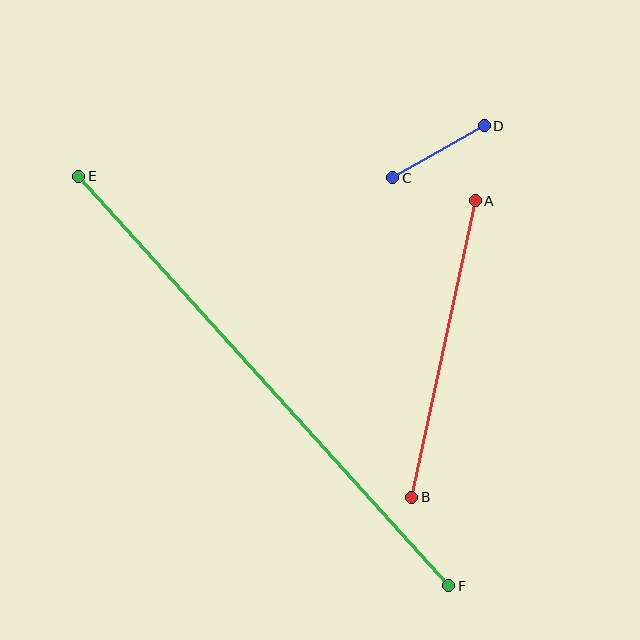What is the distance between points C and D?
The distance is approximately 105 pixels.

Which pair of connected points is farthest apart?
Points E and F are farthest apart.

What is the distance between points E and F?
The distance is approximately 552 pixels.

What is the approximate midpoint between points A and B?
The midpoint is at approximately (444, 349) pixels.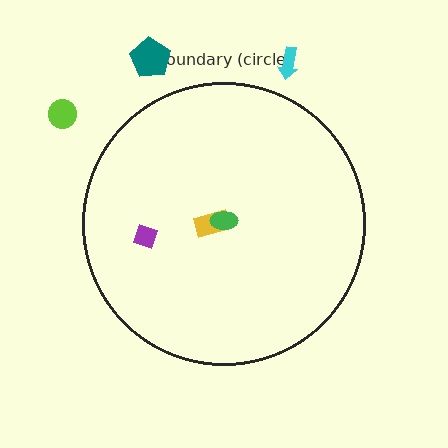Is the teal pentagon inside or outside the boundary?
Outside.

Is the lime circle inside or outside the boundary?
Outside.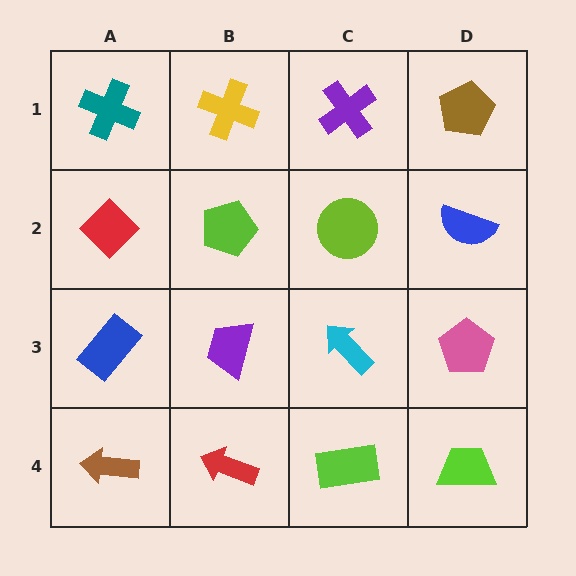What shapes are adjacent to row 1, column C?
A lime circle (row 2, column C), a yellow cross (row 1, column B), a brown pentagon (row 1, column D).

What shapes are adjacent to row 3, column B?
A lime pentagon (row 2, column B), a red arrow (row 4, column B), a blue rectangle (row 3, column A), a cyan arrow (row 3, column C).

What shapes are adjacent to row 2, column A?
A teal cross (row 1, column A), a blue rectangle (row 3, column A), a lime pentagon (row 2, column B).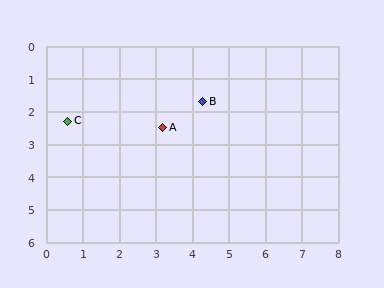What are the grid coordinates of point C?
Point C is at approximately (0.6, 2.3).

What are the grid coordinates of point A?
Point A is at approximately (3.2, 2.5).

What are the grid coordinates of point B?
Point B is at approximately (4.3, 1.7).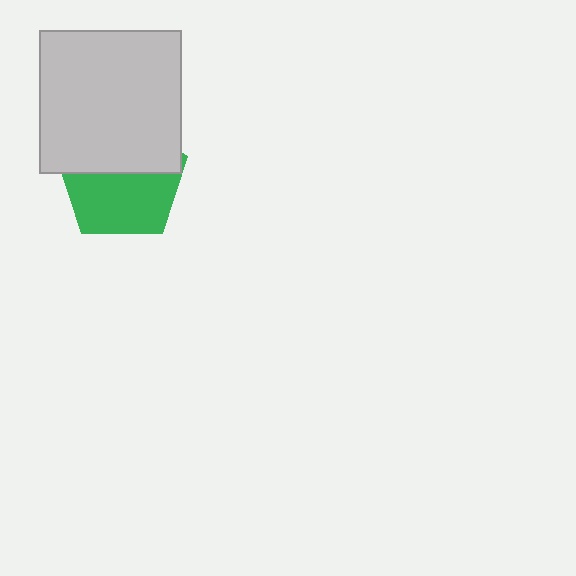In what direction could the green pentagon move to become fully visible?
The green pentagon could move down. That would shift it out from behind the light gray square entirely.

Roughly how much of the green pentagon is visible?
About half of it is visible (roughly 54%).